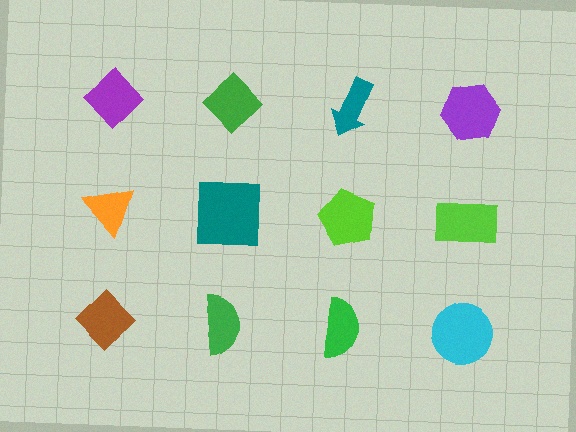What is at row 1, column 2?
A green diamond.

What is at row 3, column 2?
A green semicircle.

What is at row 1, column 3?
A teal arrow.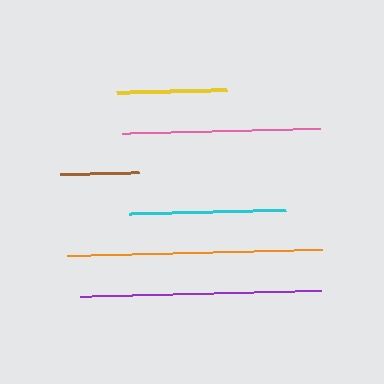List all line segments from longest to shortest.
From longest to shortest: orange, purple, pink, cyan, yellow, brown.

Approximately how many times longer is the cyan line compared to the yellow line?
The cyan line is approximately 1.4 times the length of the yellow line.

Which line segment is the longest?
The orange line is the longest at approximately 256 pixels.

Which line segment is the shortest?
The brown line is the shortest at approximately 80 pixels.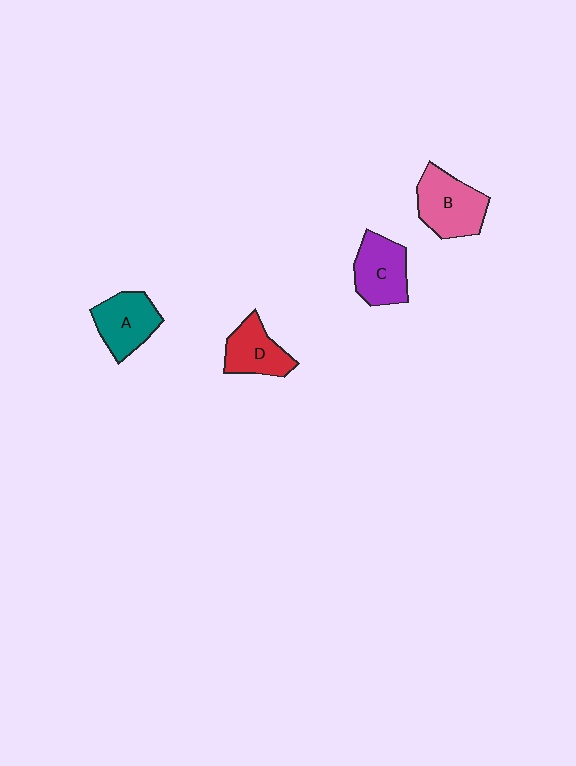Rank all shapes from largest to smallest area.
From largest to smallest: B (pink), C (purple), A (teal), D (red).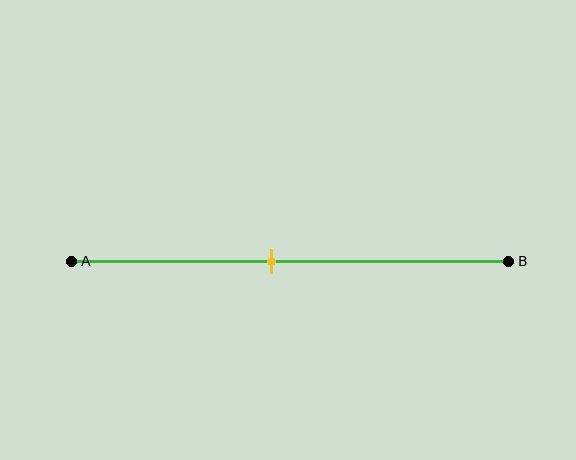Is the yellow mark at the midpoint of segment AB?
No, the mark is at about 45% from A, not at the 50% midpoint.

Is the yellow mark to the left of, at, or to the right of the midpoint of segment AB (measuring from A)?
The yellow mark is to the left of the midpoint of segment AB.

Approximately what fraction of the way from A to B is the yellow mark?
The yellow mark is approximately 45% of the way from A to B.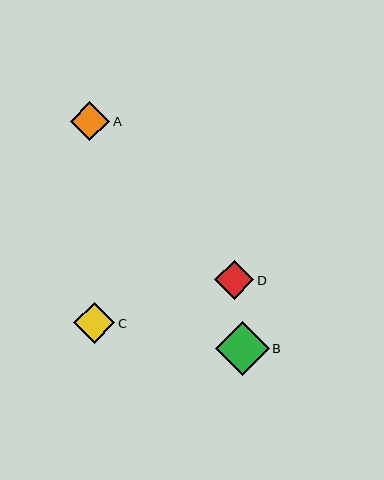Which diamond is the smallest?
Diamond D is the smallest with a size of approximately 39 pixels.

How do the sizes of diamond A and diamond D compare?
Diamond A and diamond D are approximately the same size.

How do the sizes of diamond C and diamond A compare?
Diamond C and diamond A are approximately the same size.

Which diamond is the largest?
Diamond B is the largest with a size of approximately 54 pixels.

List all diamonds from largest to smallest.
From largest to smallest: B, C, A, D.